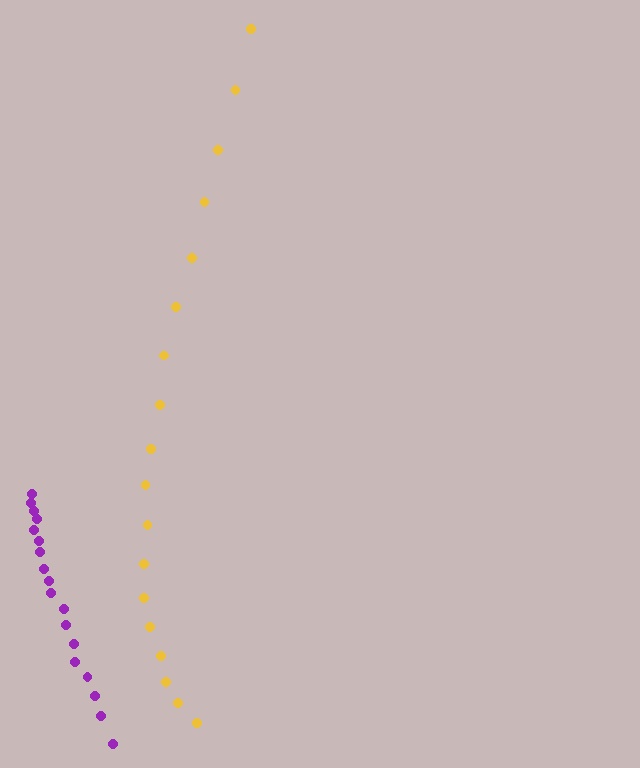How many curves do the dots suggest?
There are 2 distinct paths.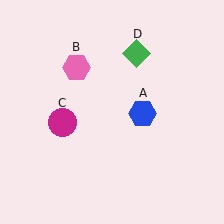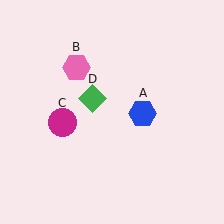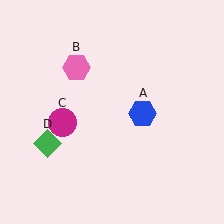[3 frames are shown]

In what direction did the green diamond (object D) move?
The green diamond (object D) moved down and to the left.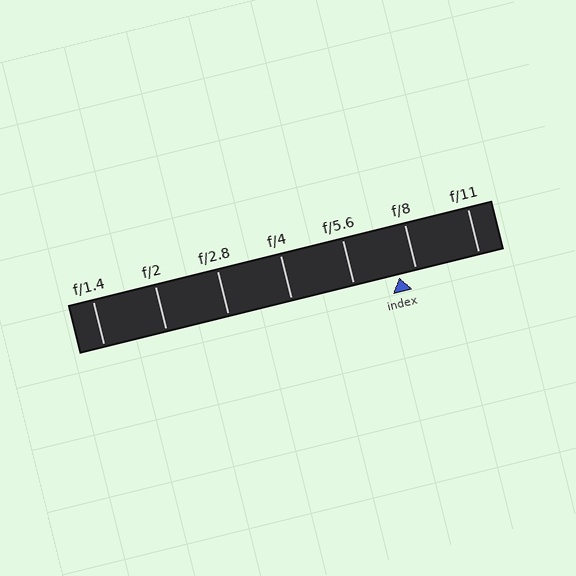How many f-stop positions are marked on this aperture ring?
There are 7 f-stop positions marked.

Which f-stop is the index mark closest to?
The index mark is closest to f/8.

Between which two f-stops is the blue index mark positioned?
The index mark is between f/5.6 and f/8.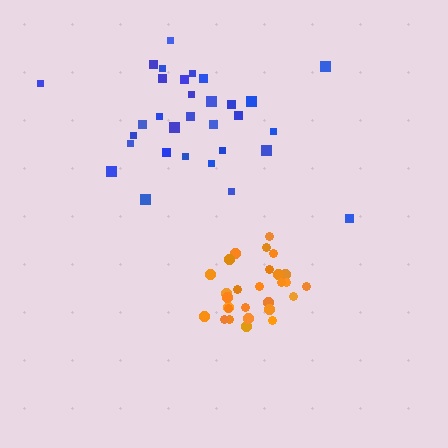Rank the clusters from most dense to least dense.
orange, blue.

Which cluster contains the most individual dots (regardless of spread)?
Blue (31).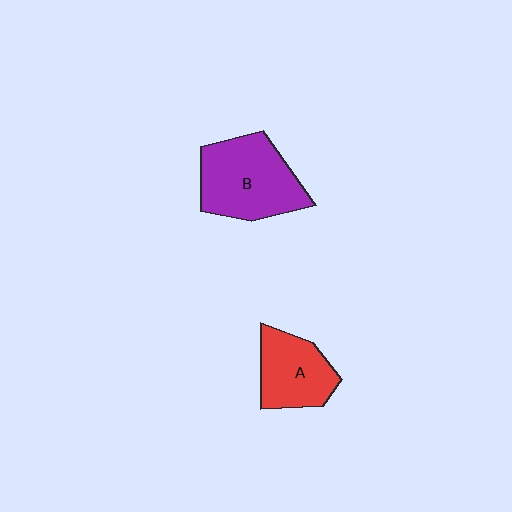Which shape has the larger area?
Shape B (purple).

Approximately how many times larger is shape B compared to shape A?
Approximately 1.4 times.